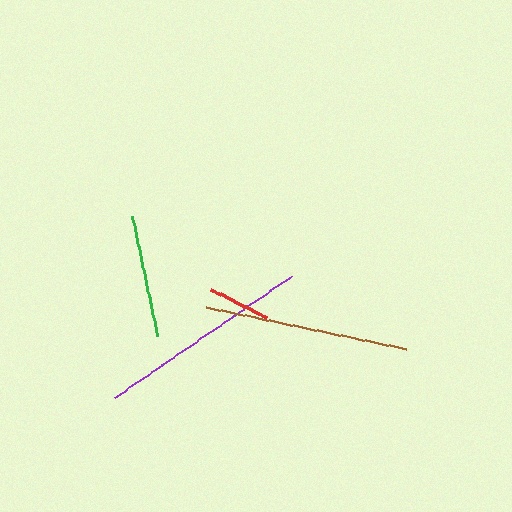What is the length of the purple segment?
The purple segment is approximately 215 pixels long.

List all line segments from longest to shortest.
From longest to shortest: purple, brown, green, red.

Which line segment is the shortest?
The red line is the shortest at approximately 61 pixels.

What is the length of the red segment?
The red segment is approximately 61 pixels long.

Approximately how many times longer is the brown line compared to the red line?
The brown line is approximately 3.3 times the length of the red line.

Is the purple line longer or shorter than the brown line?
The purple line is longer than the brown line.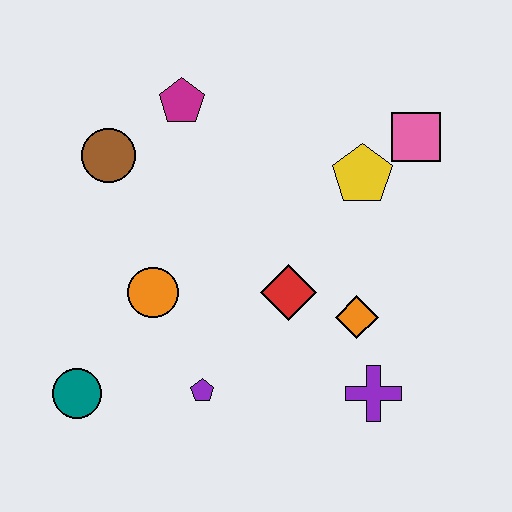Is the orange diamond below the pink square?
Yes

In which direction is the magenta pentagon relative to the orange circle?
The magenta pentagon is above the orange circle.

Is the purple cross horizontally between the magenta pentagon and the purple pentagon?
No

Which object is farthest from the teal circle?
The pink square is farthest from the teal circle.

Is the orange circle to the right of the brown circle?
Yes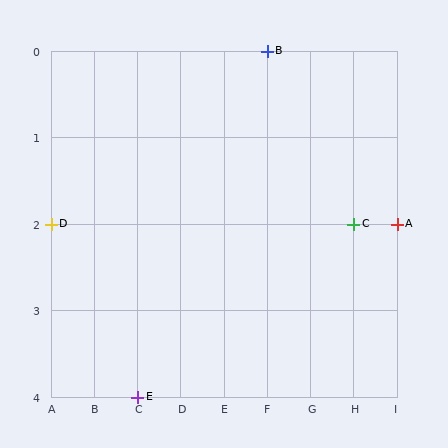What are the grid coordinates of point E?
Point E is at grid coordinates (C, 4).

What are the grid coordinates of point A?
Point A is at grid coordinates (I, 2).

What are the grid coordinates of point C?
Point C is at grid coordinates (H, 2).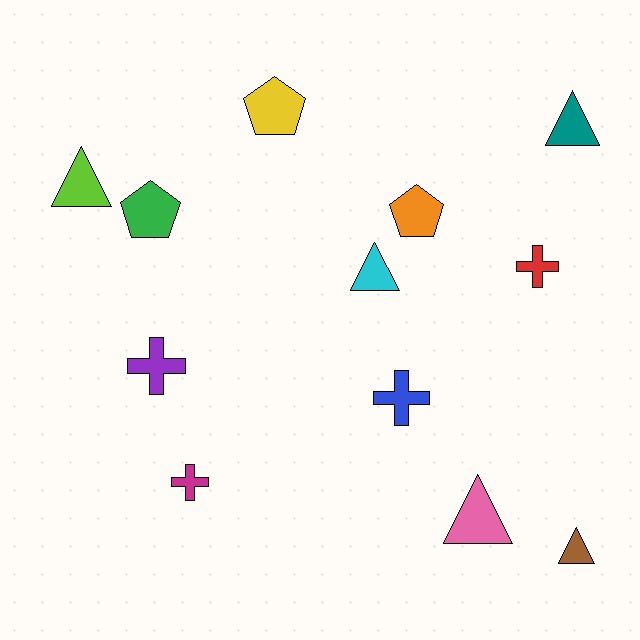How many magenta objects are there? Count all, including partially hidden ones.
There is 1 magenta object.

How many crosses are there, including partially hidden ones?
There are 4 crosses.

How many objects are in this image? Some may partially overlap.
There are 12 objects.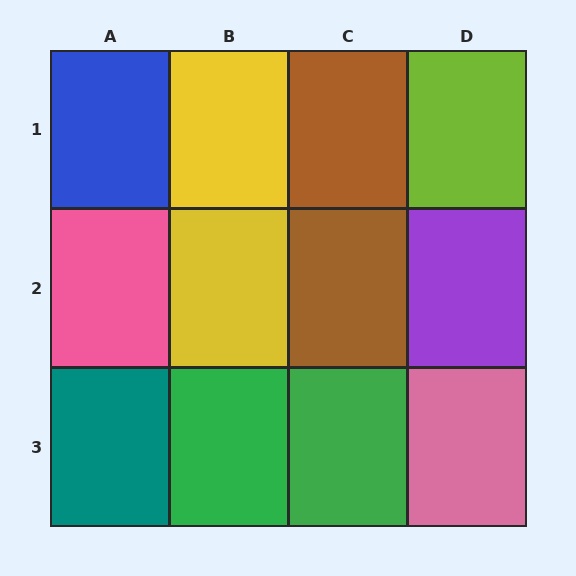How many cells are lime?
1 cell is lime.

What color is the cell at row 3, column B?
Green.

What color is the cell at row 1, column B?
Yellow.